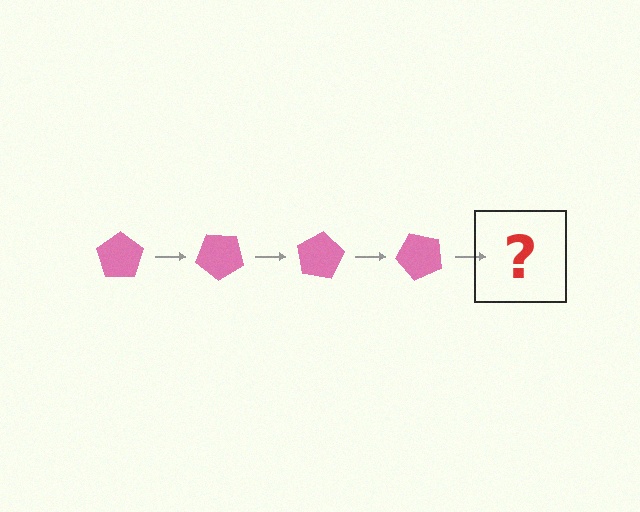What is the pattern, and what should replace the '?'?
The pattern is that the pentagon rotates 40 degrees each step. The '?' should be a pink pentagon rotated 160 degrees.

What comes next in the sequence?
The next element should be a pink pentagon rotated 160 degrees.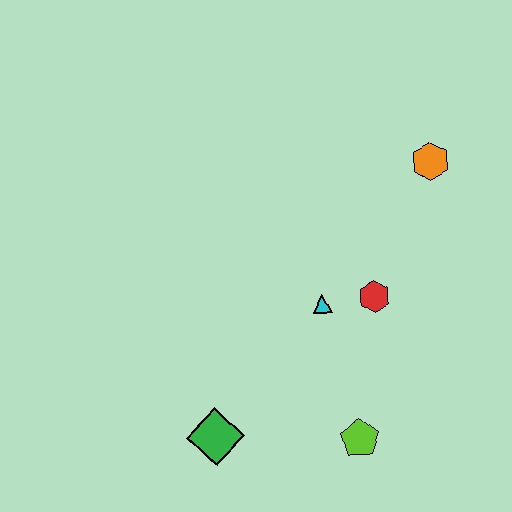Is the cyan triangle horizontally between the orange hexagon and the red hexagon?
No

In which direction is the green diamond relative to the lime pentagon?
The green diamond is to the left of the lime pentagon.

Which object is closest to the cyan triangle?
The red hexagon is closest to the cyan triangle.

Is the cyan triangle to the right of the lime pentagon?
No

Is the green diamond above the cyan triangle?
No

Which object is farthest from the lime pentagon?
The orange hexagon is farthest from the lime pentagon.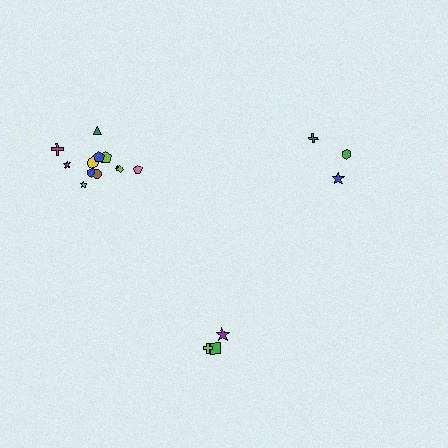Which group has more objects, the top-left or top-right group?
The top-left group.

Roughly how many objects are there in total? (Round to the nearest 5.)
Roughly 20 objects in total.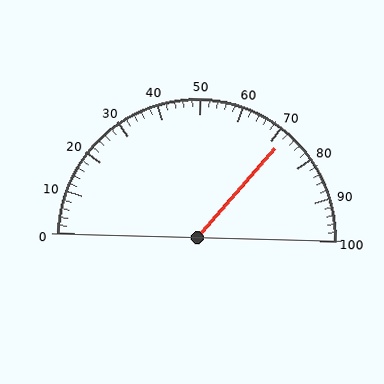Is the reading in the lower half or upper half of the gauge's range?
The reading is in the upper half of the range (0 to 100).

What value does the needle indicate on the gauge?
The needle indicates approximately 72.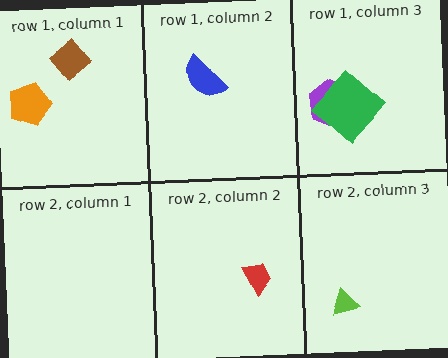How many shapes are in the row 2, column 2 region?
1.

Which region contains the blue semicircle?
The row 1, column 2 region.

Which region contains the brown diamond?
The row 1, column 1 region.